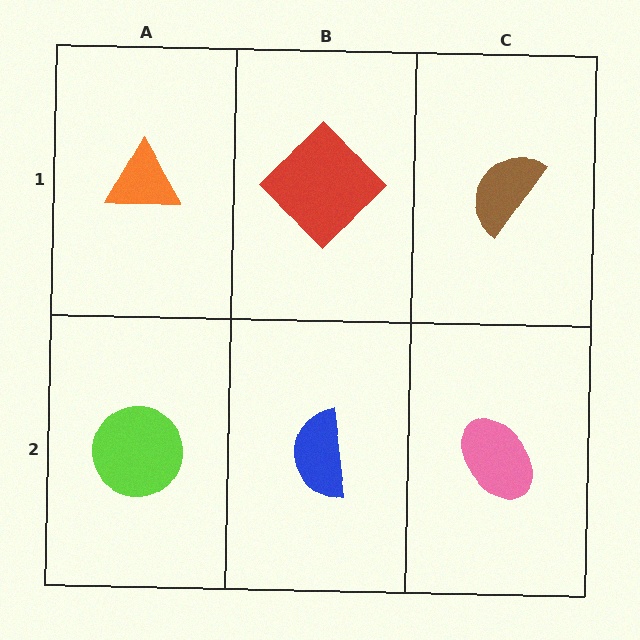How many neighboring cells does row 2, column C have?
2.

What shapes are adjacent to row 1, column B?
A blue semicircle (row 2, column B), an orange triangle (row 1, column A), a brown semicircle (row 1, column C).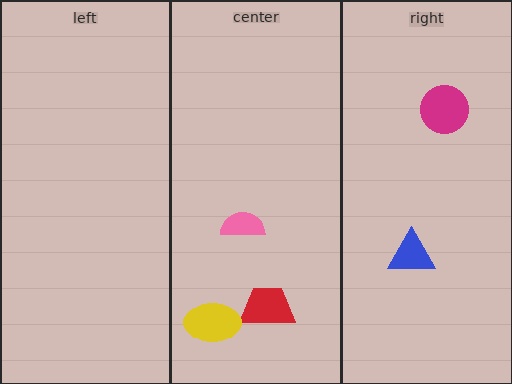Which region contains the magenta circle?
The right region.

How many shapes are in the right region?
2.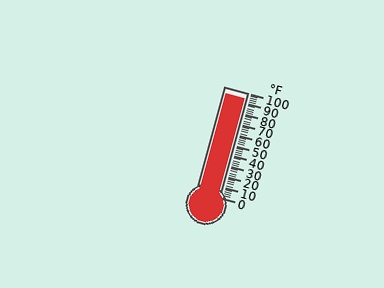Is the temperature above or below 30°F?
The temperature is above 30°F.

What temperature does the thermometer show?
The thermometer shows approximately 94°F.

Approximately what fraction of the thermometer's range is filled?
The thermometer is filled to approximately 95% of its range.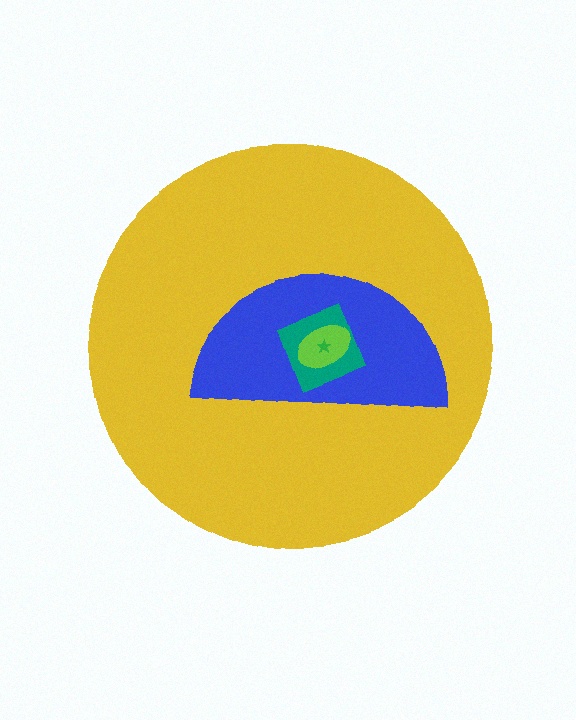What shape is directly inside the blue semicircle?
The teal square.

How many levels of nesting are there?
5.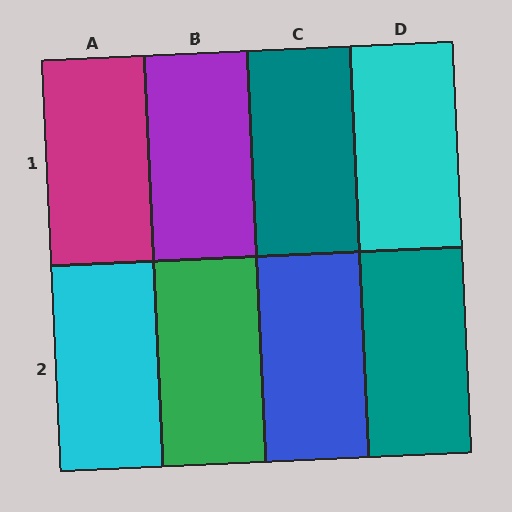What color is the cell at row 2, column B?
Green.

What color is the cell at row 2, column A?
Cyan.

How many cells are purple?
1 cell is purple.